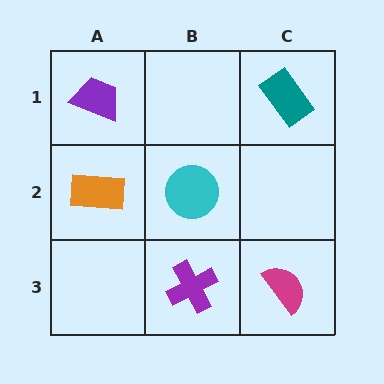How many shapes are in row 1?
2 shapes.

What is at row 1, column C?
A teal rectangle.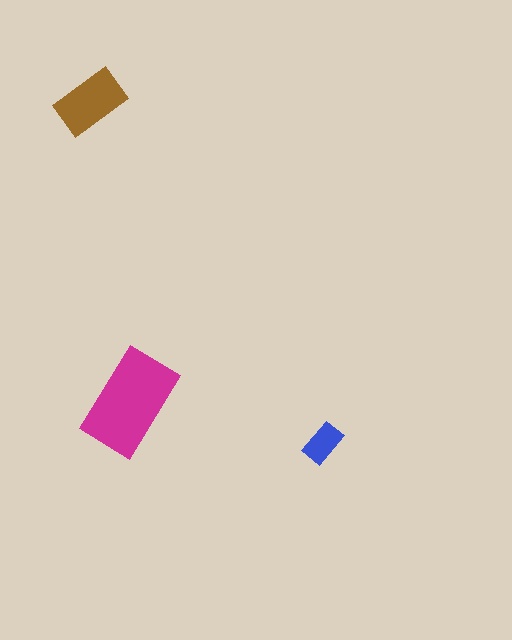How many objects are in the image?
There are 3 objects in the image.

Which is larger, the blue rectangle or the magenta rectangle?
The magenta one.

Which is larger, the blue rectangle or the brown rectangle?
The brown one.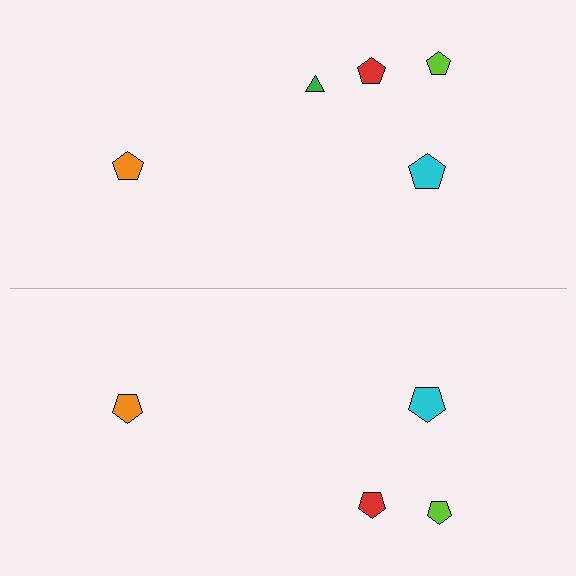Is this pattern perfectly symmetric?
No, the pattern is not perfectly symmetric. A green triangle is missing from the bottom side.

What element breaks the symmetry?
A green triangle is missing from the bottom side.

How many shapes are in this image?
There are 9 shapes in this image.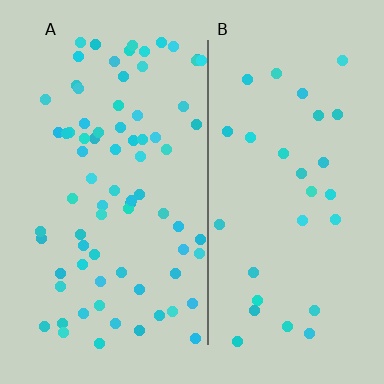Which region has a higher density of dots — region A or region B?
A (the left).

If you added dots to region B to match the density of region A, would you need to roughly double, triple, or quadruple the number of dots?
Approximately triple.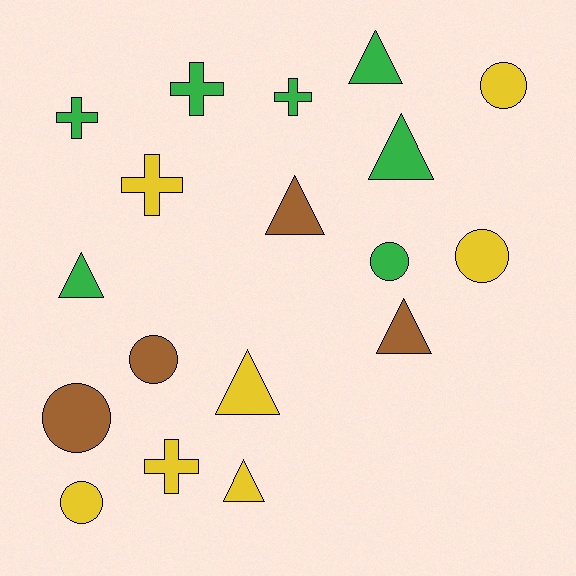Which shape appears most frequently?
Triangle, with 7 objects.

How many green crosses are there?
There are 3 green crosses.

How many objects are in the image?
There are 18 objects.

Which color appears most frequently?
Yellow, with 7 objects.